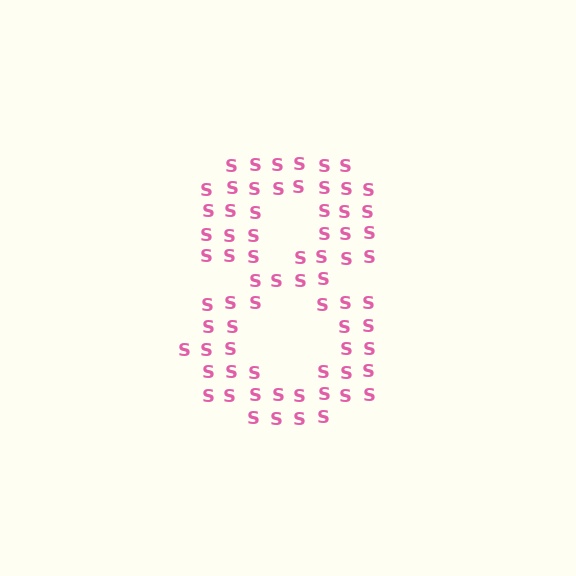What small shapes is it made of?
It is made of small letter S's.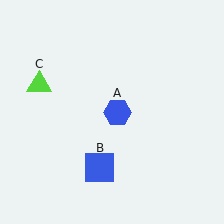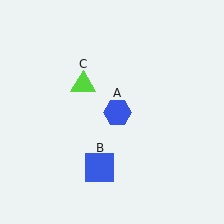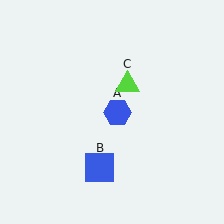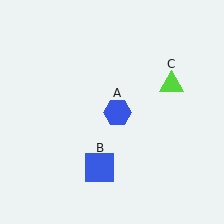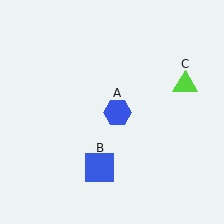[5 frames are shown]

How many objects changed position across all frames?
1 object changed position: lime triangle (object C).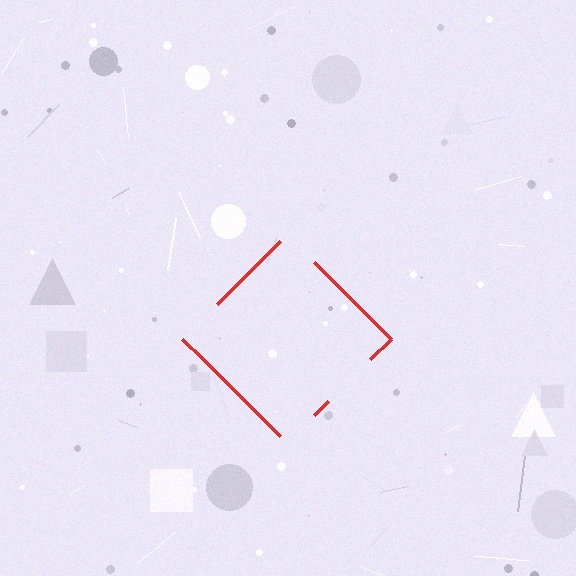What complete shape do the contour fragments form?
The contour fragments form a diamond.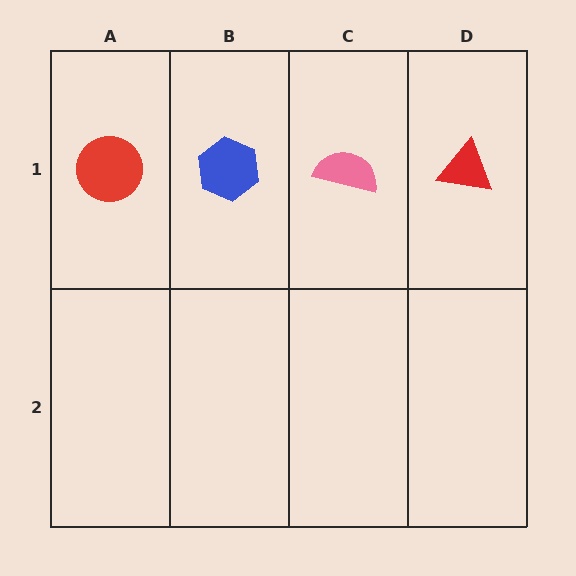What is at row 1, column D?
A red triangle.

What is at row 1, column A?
A red circle.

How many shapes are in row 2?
0 shapes.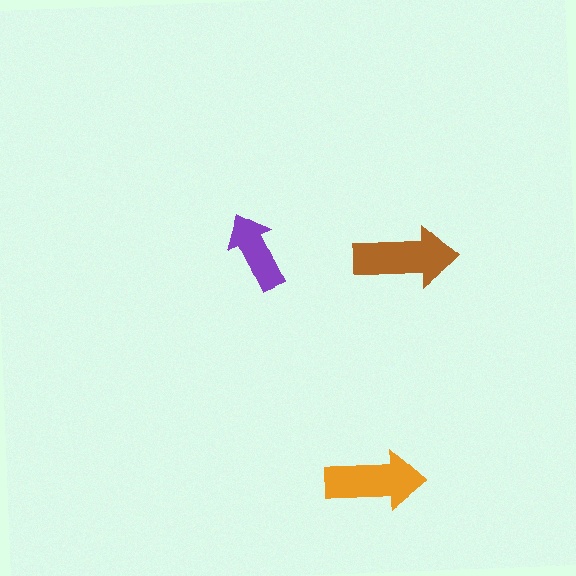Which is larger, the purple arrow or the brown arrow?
The brown one.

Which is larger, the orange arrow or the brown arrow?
The brown one.